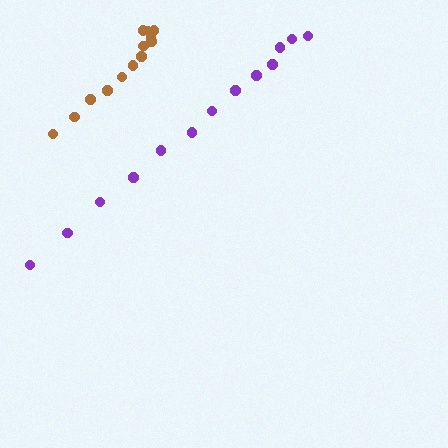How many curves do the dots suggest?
There are 2 distinct paths.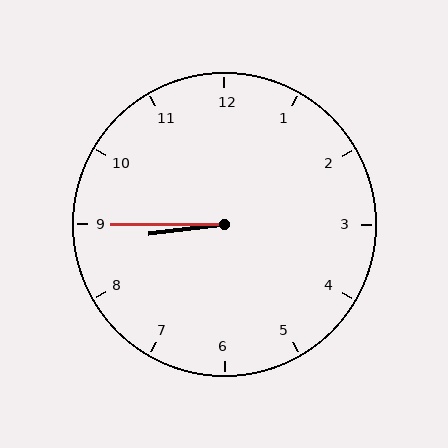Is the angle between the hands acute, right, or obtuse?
It is acute.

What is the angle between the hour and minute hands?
Approximately 8 degrees.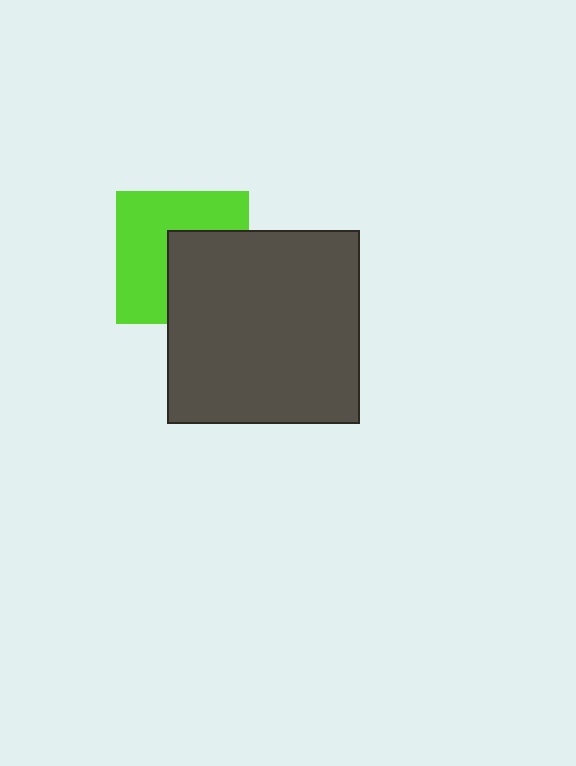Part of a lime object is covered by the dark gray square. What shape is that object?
It is a square.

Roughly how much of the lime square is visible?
About half of it is visible (roughly 56%).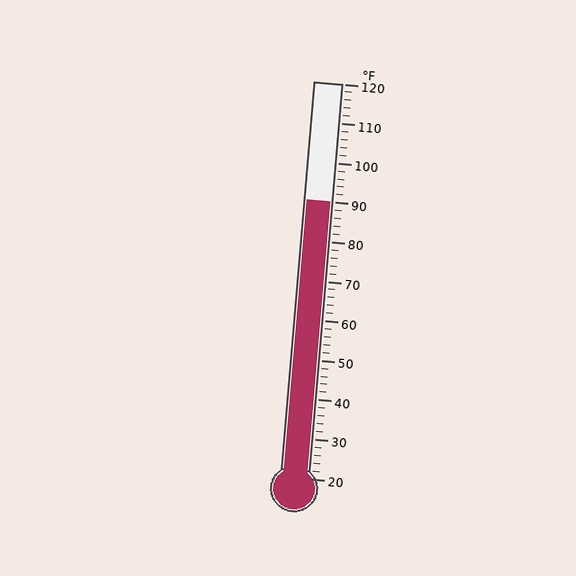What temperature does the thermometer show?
The thermometer shows approximately 90°F.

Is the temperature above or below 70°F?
The temperature is above 70°F.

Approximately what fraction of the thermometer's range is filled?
The thermometer is filled to approximately 70% of its range.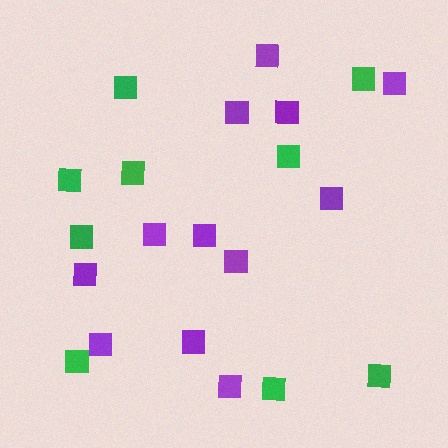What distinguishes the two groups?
There are 2 groups: one group of green squares (9) and one group of purple squares (12).